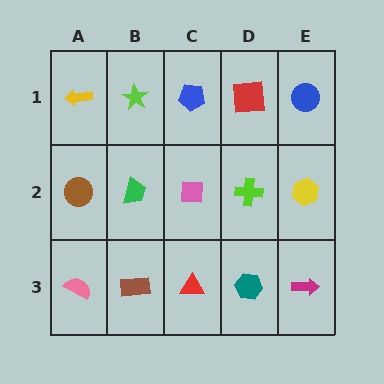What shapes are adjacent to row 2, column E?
A blue circle (row 1, column E), a magenta arrow (row 3, column E), a lime cross (row 2, column D).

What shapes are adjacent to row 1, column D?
A lime cross (row 2, column D), a blue pentagon (row 1, column C), a blue circle (row 1, column E).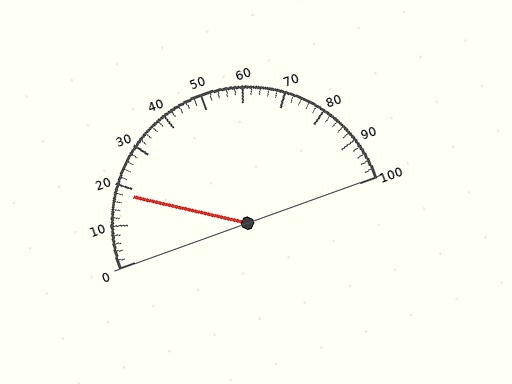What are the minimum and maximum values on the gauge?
The gauge ranges from 0 to 100.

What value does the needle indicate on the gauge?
The needle indicates approximately 18.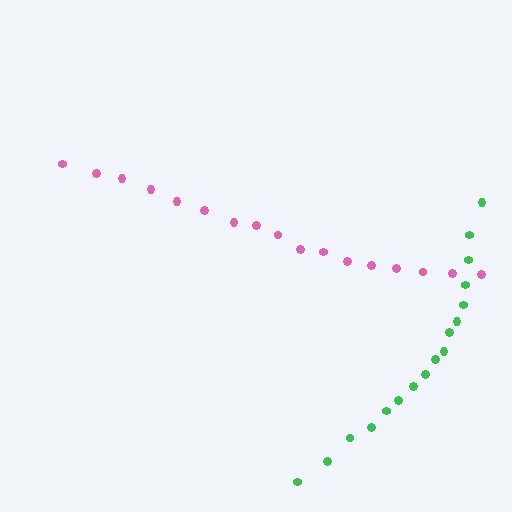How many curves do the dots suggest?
There are 2 distinct paths.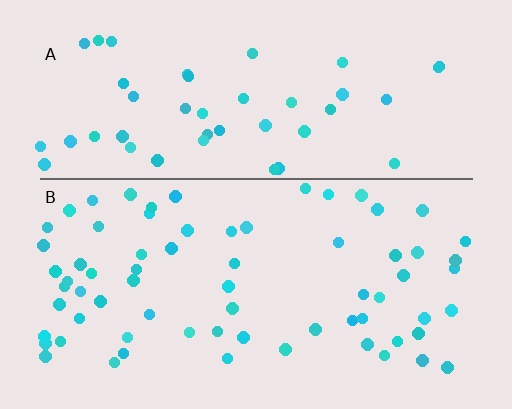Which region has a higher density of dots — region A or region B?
B (the bottom).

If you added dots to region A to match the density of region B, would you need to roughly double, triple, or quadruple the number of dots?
Approximately double.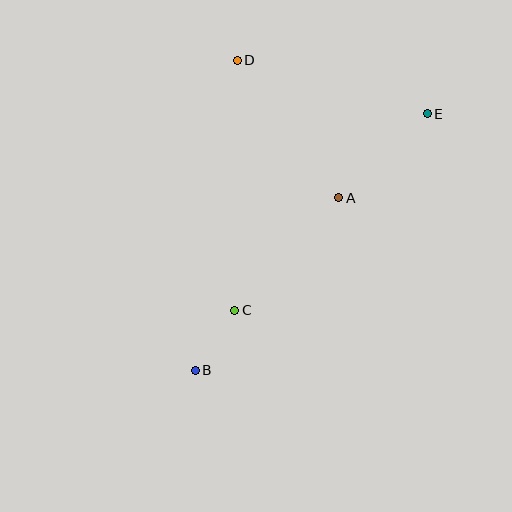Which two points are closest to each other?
Points B and C are closest to each other.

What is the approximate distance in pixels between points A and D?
The distance between A and D is approximately 171 pixels.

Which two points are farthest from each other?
Points B and E are farthest from each other.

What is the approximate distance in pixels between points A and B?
The distance between A and B is approximately 225 pixels.